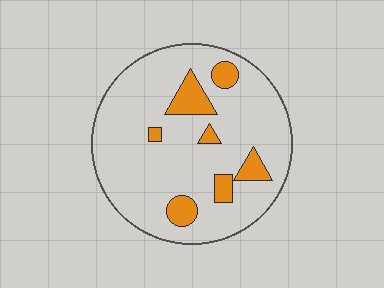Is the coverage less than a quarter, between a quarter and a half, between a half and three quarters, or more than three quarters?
Less than a quarter.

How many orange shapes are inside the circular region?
7.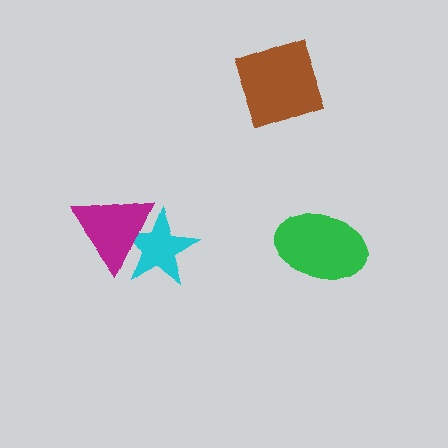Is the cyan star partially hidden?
Yes, it is partially covered by another shape.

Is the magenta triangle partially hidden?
No, no other shape covers it.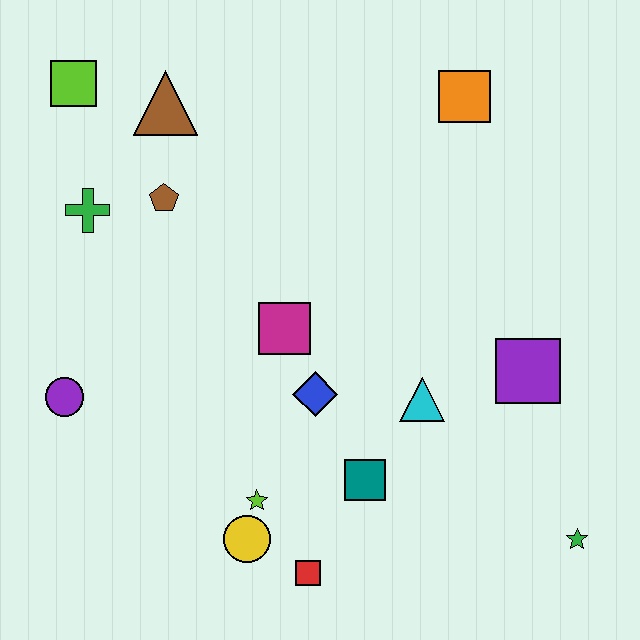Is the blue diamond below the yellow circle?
No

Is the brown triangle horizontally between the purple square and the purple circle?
Yes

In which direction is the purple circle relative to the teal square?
The purple circle is to the left of the teal square.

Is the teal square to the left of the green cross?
No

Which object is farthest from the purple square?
The lime square is farthest from the purple square.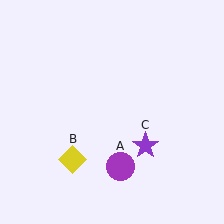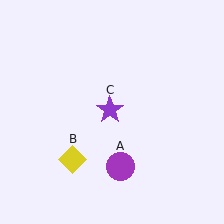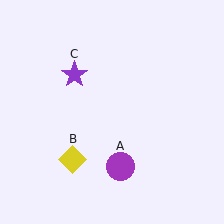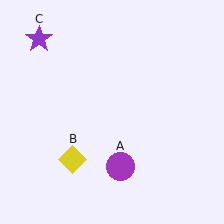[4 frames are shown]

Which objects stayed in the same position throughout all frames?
Purple circle (object A) and yellow diamond (object B) remained stationary.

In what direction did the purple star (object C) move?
The purple star (object C) moved up and to the left.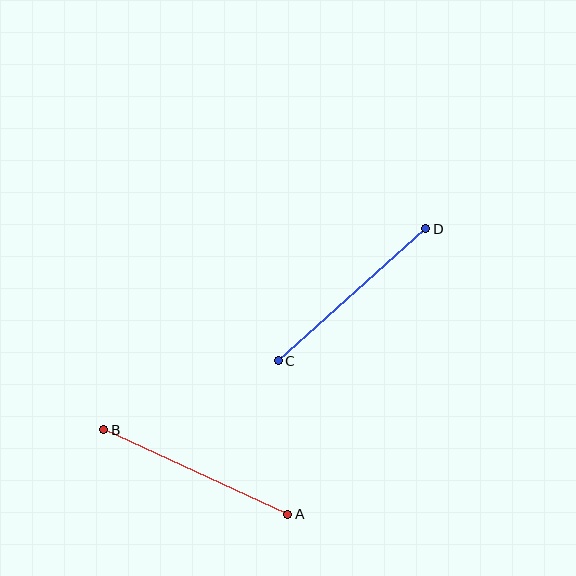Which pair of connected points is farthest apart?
Points A and B are farthest apart.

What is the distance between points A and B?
The distance is approximately 203 pixels.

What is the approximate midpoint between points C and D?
The midpoint is at approximately (352, 295) pixels.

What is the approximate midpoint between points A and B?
The midpoint is at approximately (196, 472) pixels.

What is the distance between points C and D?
The distance is approximately 198 pixels.